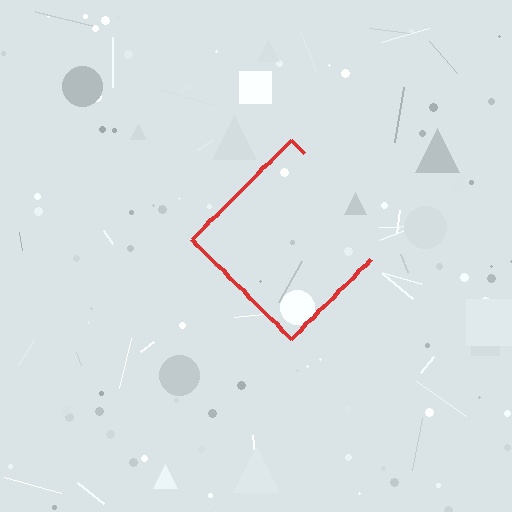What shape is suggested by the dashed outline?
The dashed outline suggests a diamond.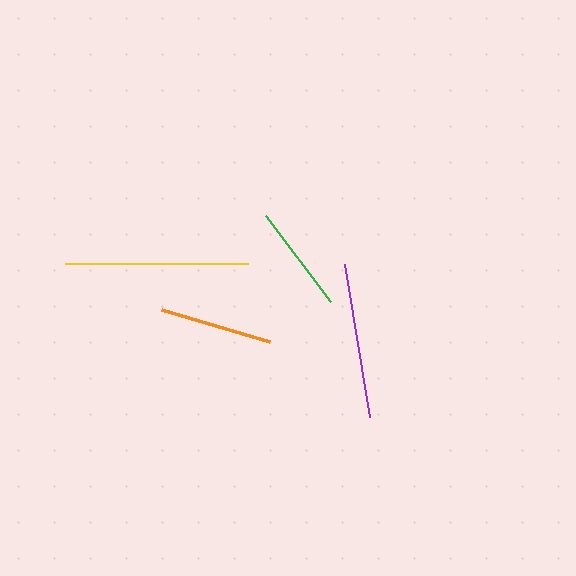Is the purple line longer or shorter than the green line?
The purple line is longer than the green line.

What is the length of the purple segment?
The purple segment is approximately 154 pixels long.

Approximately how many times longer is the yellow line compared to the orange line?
The yellow line is approximately 1.6 times the length of the orange line.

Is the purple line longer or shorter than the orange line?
The purple line is longer than the orange line.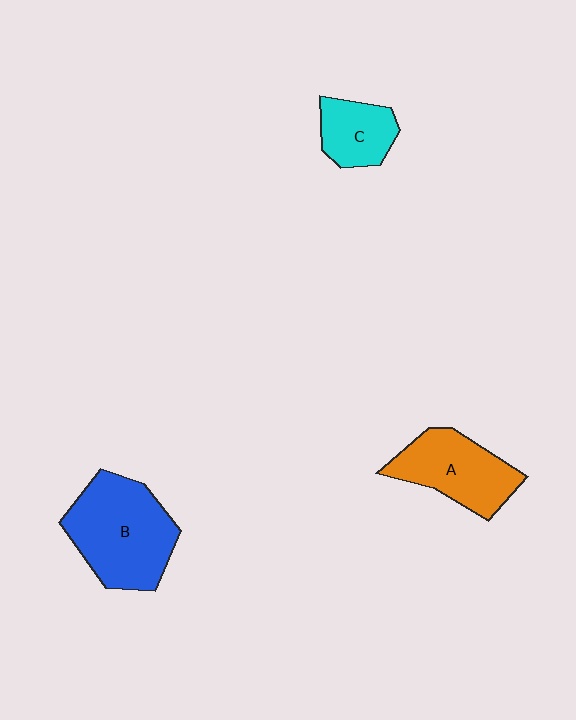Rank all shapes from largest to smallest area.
From largest to smallest: B (blue), A (orange), C (cyan).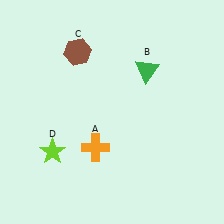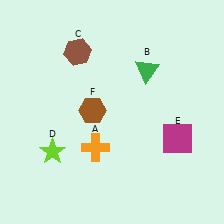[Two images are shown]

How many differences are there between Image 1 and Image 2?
There are 2 differences between the two images.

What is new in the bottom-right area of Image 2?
A magenta square (E) was added in the bottom-right area of Image 2.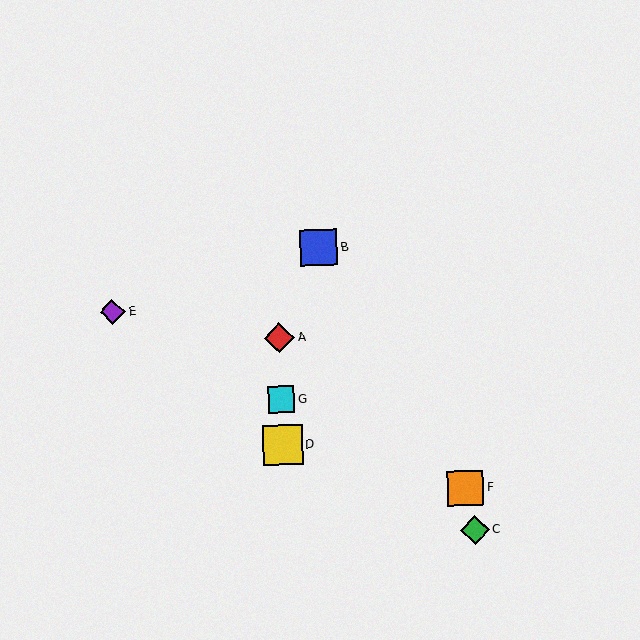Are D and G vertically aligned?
Yes, both are at x≈283.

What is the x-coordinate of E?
Object E is at x≈112.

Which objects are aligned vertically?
Objects A, D, G are aligned vertically.